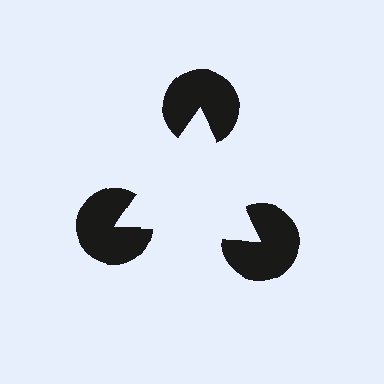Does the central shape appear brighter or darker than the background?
It typically appears slightly brighter than the background, even though no actual brightness change is drawn.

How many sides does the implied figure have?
3 sides.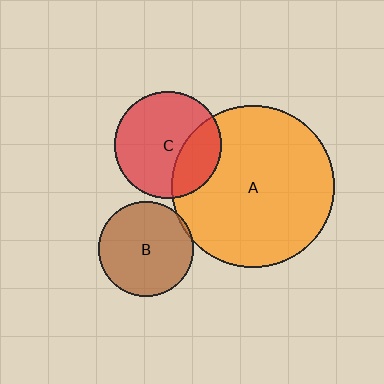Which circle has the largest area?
Circle A (orange).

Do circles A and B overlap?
Yes.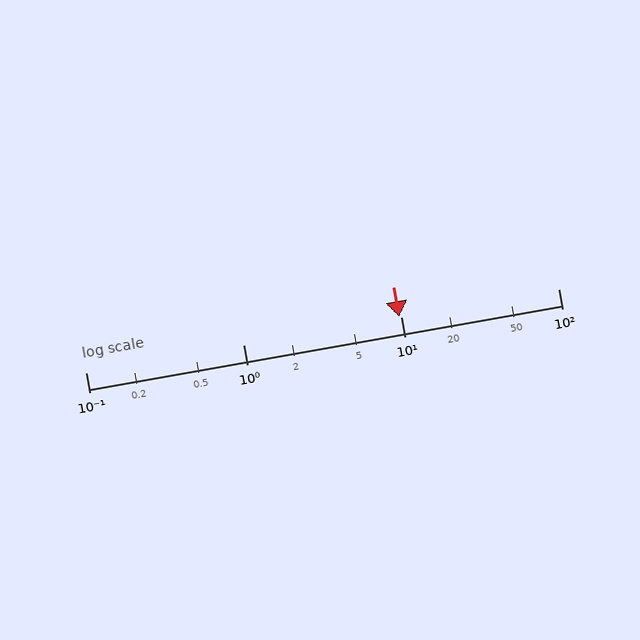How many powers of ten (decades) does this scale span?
The scale spans 3 decades, from 0.1 to 100.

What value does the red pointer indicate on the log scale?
The pointer indicates approximately 9.8.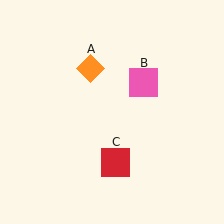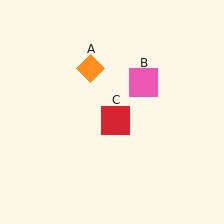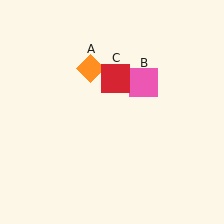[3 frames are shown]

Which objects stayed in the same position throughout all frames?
Orange diamond (object A) and pink square (object B) remained stationary.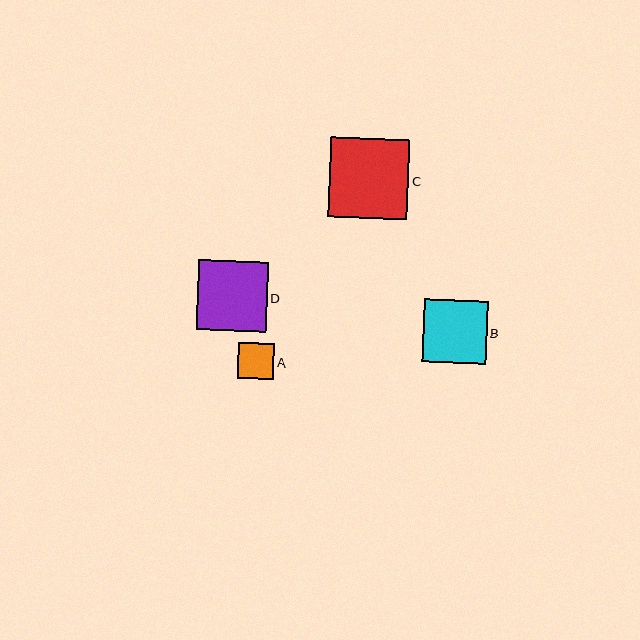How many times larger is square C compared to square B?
Square C is approximately 1.2 times the size of square B.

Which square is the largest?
Square C is the largest with a size of approximately 79 pixels.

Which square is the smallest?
Square A is the smallest with a size of approximately 36 pixels.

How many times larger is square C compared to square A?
Square C is approximately 2.2 times the size of square A.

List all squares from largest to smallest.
From largest to smallest: C, D, B, A.